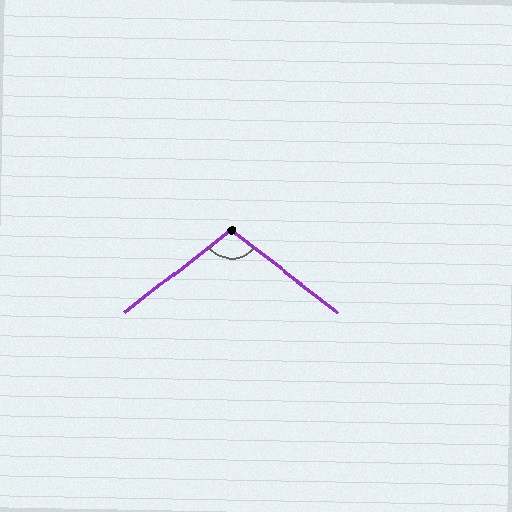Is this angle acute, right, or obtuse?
It is obtuse.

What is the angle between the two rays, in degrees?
Approximately 104 degrees.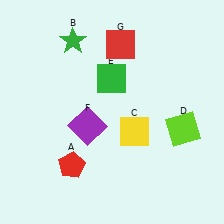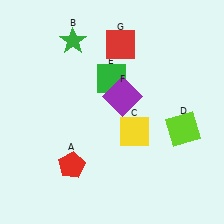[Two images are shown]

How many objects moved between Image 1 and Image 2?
1 object moved between the two images.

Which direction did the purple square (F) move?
The purple square (F) moved right.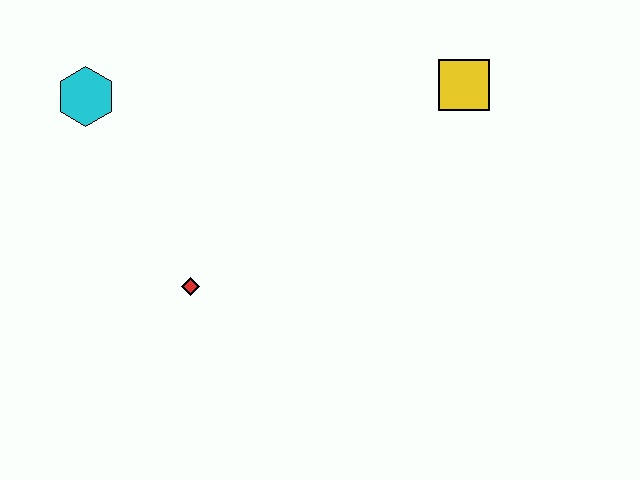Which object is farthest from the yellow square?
The cyan hexagon is farthest from the yellow square.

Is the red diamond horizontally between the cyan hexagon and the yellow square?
Yes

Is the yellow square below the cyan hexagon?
No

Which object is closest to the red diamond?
The cyan hexagon is closest to the red diamond.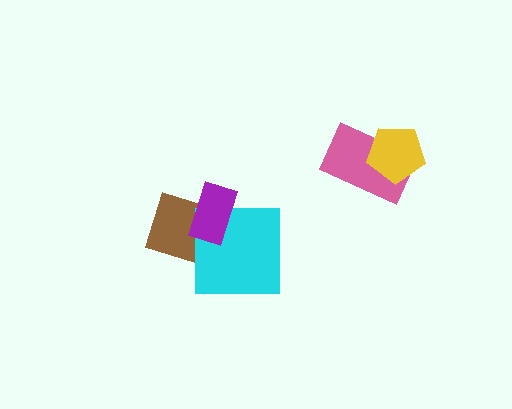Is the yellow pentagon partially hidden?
No, no other shape covers it.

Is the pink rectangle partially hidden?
Yes, it is partially covered by another shape.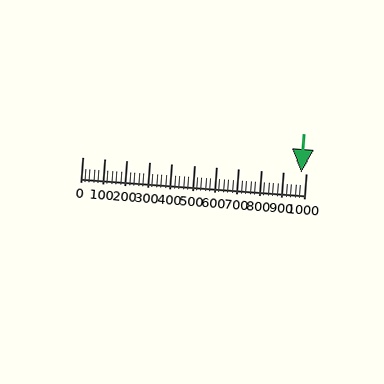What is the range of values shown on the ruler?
The ruler shows values from 0 to 1000.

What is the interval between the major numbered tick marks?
The major tick marks are spaced 100 units apart.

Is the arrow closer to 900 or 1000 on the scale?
The arrow is closer to 1000.